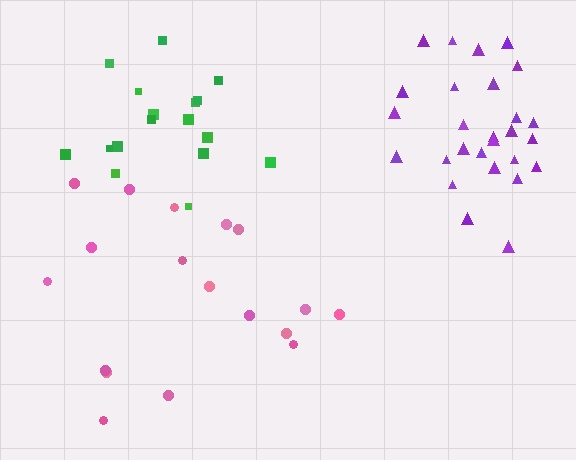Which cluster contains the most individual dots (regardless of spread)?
Purple (27).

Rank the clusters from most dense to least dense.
purple, green, pink.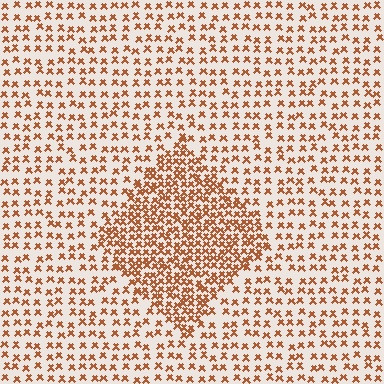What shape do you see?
I see a diamond.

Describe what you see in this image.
The image contains small brown elements arranged at two different densities. A diamond-shaped region is visible where the elements are more densely packed than the surrounding area.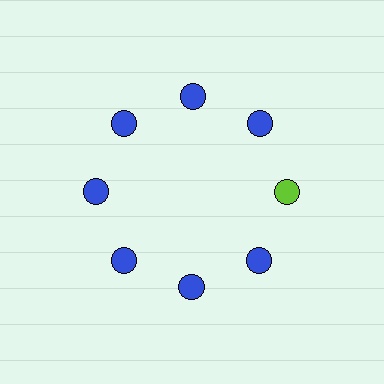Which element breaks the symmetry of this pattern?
The lime circle at roughly the 3 o'clock position breaks the symmetry. All other shapes are blue circles.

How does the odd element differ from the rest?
It has a different color: lime instead of blue.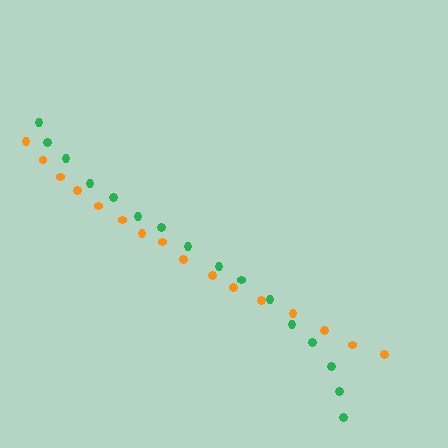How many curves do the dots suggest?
There are 2 distinct paths.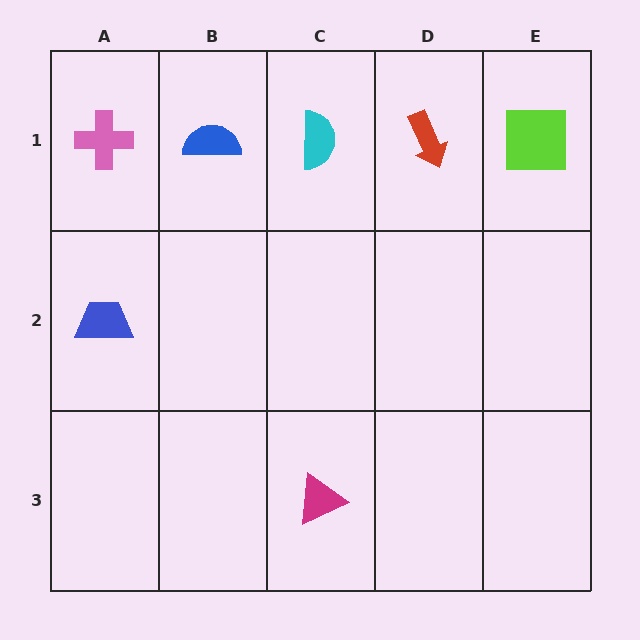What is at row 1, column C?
A cyan semicircle.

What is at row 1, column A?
A pink cross.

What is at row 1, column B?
A blue semicircle.